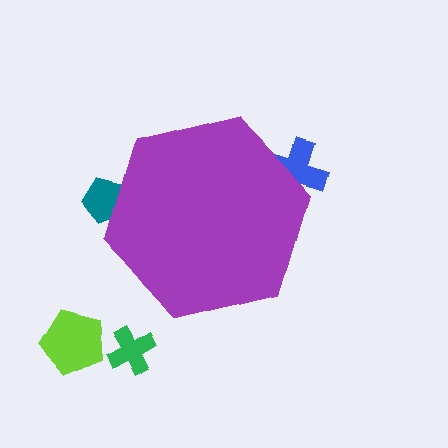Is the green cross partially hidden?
No, the green cross is fully visible.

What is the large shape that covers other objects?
A purple hexagon.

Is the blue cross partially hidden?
Yes, the blue cross is partially hidden behind the purple hexagon.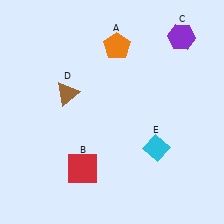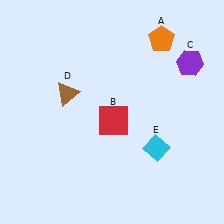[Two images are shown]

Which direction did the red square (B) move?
The red square (B) moved up.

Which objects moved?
The objects that moved are: the orange pentagon (A), the red square (B), the purple hexagon (C).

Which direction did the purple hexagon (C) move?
The purple hexagon (C) moved down.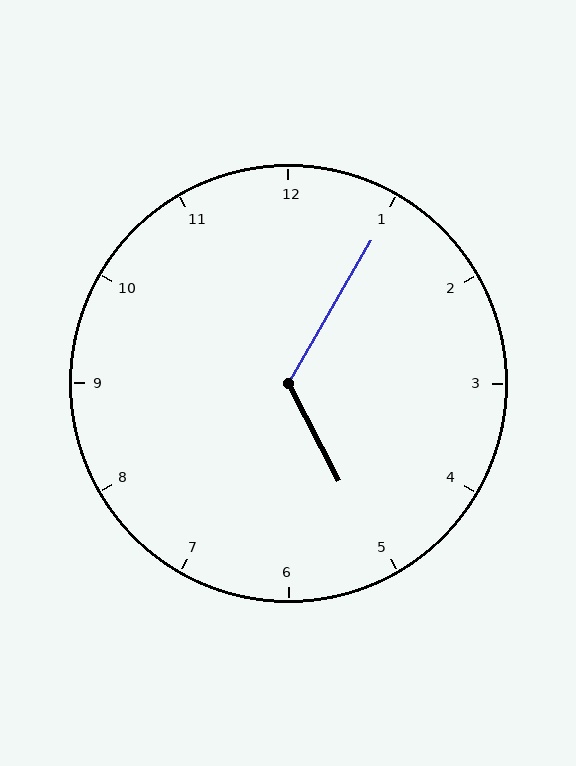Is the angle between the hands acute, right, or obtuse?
It is obtuse.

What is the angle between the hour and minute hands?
Approximately 122 degrees.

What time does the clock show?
5:05.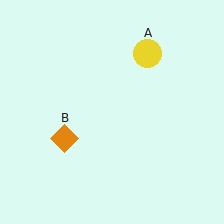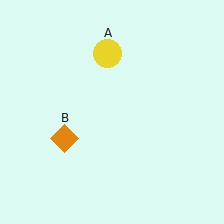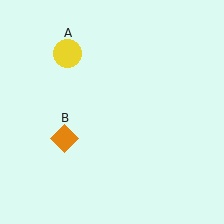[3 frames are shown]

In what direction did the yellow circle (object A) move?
The yellow circle (object A) moved left.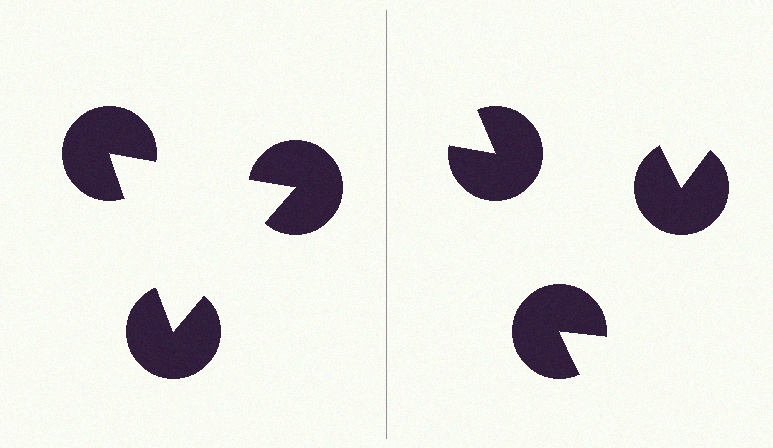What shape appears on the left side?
An illusory triangle.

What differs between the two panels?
The pac-man discs are positioned identically on both sides; only the wedge orientations differ. On the left they align to a triangle; on the right they are misaligned.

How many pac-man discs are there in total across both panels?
6 — 3 on each side.